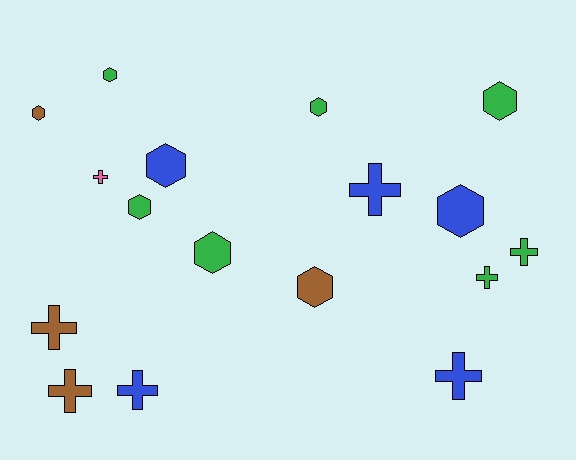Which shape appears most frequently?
Hexagon, with 9 objects.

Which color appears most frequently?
Green, with 7 objects.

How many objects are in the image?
There are 17 objects.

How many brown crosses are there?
There are 2 brown crosses.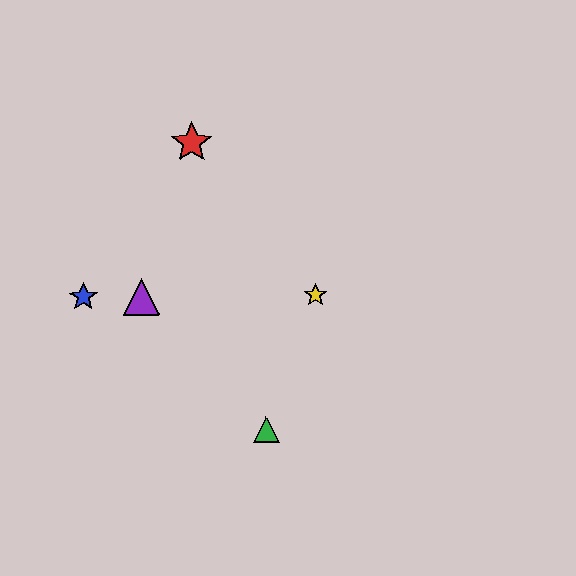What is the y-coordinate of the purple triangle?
The purple triangle is at y≈297.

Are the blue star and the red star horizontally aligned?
No, the blue star is at y≈297 and the red star is at y≈143.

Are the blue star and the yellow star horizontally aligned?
Yes, both are at y≈297.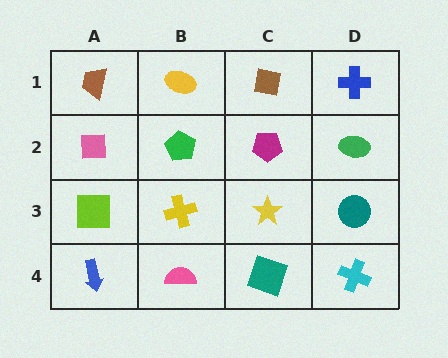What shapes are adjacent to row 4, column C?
A yellow star (row 3, column C), a pink semicircle (row 4, column B), a cyan cross (row 4, column D).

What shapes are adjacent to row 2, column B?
A yellow ellipse (row 1, column B), a yellow cross (row 3, column B), a pink square (row 2, column A), a magenta pentagon (row 2, column C).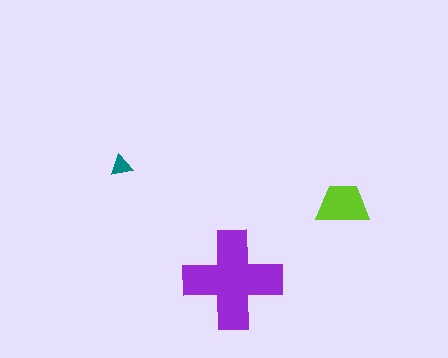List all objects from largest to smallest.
The purple cross, the lime trapezoid, the teal triangle.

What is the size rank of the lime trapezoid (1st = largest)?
2nd.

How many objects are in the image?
There are 3 objects in the image.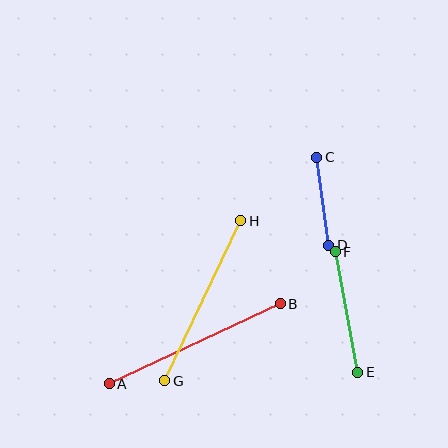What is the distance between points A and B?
The distance is approximately 189 pixels.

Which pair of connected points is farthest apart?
Points A and B are farthest apart.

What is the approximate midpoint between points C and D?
The midpoint is at approximately (323, 201) pixels.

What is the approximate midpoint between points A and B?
The midpoint is at approximately (195, 344) pixels.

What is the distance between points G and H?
The distance is approximately 177 pixels.